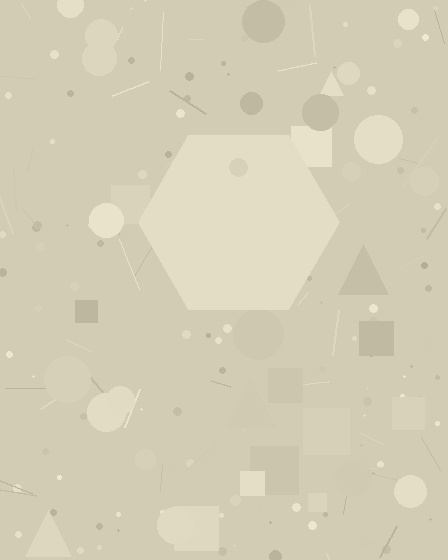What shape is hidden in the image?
A hexagon is hidden in the image.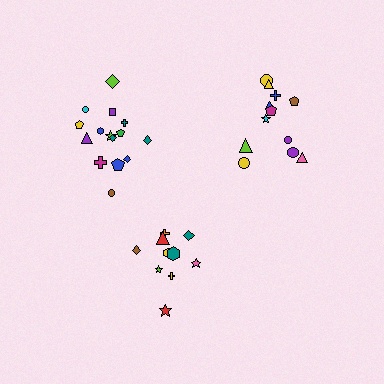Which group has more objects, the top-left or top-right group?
The top-left group.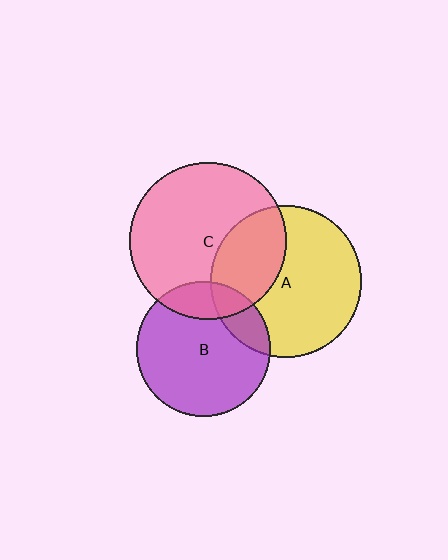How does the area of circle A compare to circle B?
Approximately 1.3 times.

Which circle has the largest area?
Circle C (pink).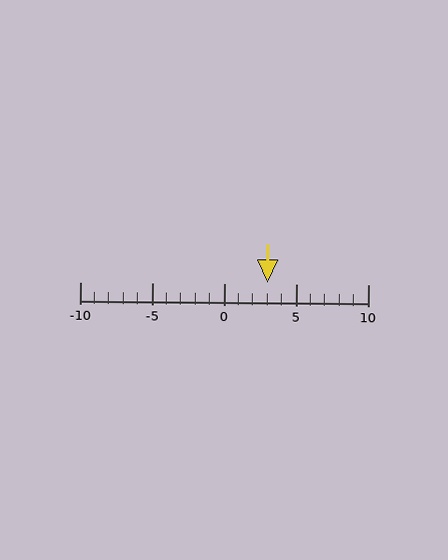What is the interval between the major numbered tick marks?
The major tick marks are spaced 5 units apart.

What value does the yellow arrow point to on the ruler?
The yellow arrow points to approximately 3.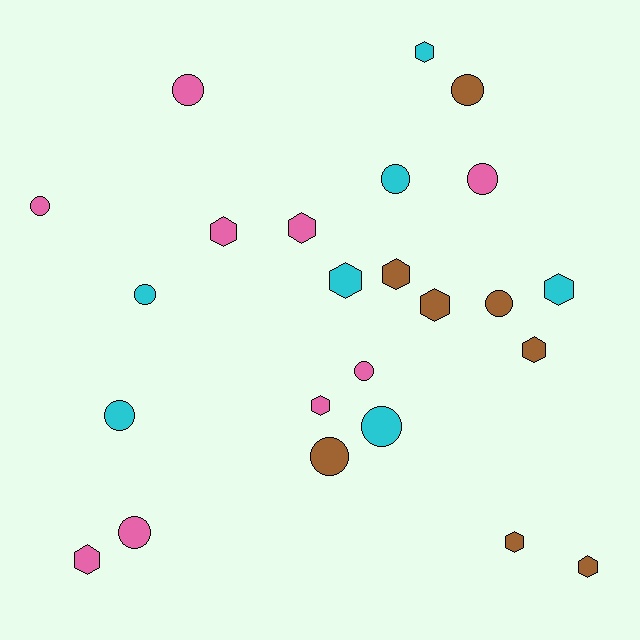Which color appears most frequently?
Pink, with 9 objects.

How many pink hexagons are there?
There are 4 pink hexagons.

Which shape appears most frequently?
Circle, with 12 objects.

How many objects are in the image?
There are 24 objects.